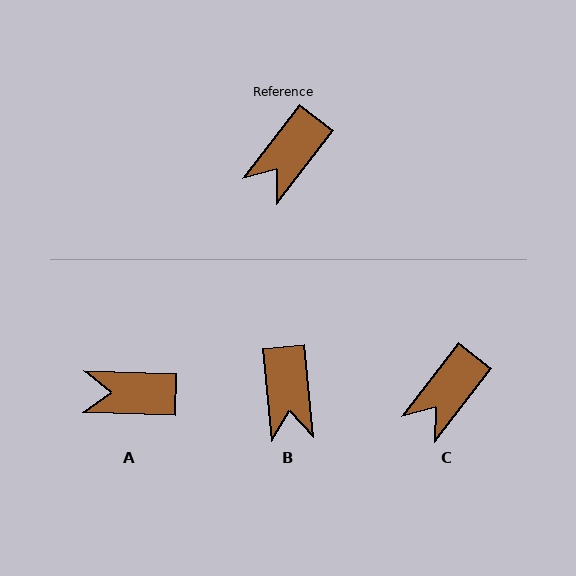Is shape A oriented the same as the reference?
No, it is off by about 54 degrees.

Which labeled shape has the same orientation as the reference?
C.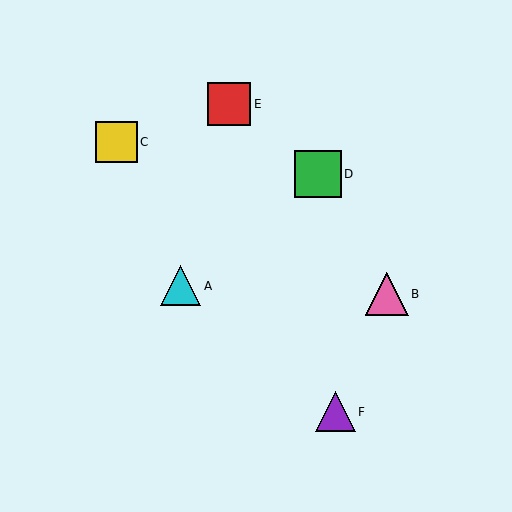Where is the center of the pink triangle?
The center of the pink triangle is at (387, 294).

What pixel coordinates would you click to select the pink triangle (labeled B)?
Click at (387, 294) to select the pink triangle B.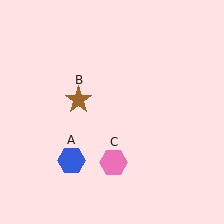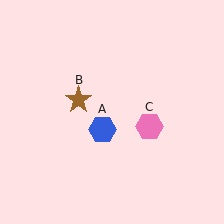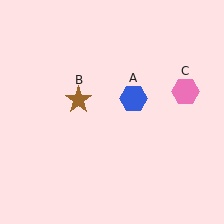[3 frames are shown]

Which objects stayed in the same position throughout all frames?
Brown star (object B) remained stationary.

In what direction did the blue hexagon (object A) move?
The blue hexagon (object A) moved up and to the right.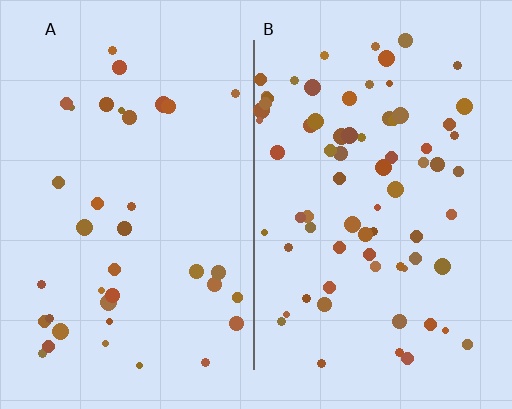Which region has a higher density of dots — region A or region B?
B (the right).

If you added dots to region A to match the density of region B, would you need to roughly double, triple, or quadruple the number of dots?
Approximately double.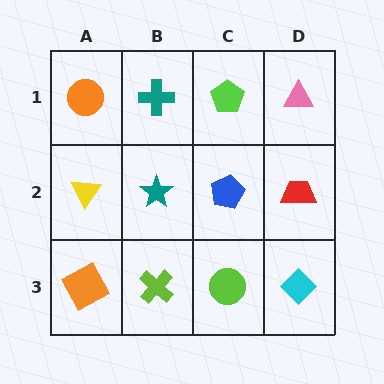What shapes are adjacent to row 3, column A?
A yellow triangle (row 2, column A), a lime cross (row 3, column B).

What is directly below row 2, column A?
An orange square.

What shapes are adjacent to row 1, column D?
A red trapezoid (row 2, column D), a lime pentagon (row 1, column C).